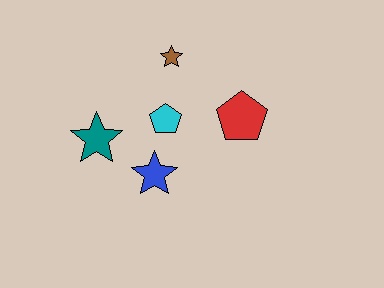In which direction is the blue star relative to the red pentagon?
The blue star is to the left of the red pentagon.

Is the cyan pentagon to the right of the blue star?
Yes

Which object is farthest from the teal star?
The red pentagon is farthest from the teal star.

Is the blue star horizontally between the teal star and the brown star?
Yes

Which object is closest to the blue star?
The cyan pentagon is closest to the blue star.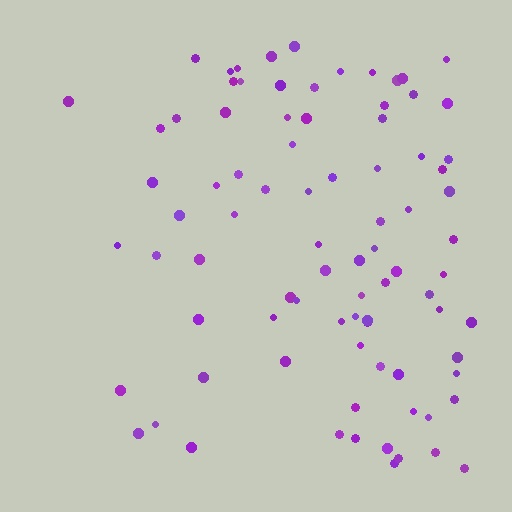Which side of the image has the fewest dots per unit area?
The left.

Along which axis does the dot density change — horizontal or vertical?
Horizontal.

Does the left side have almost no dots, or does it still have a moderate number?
Still a moderate number, just noticeably fewer than the right.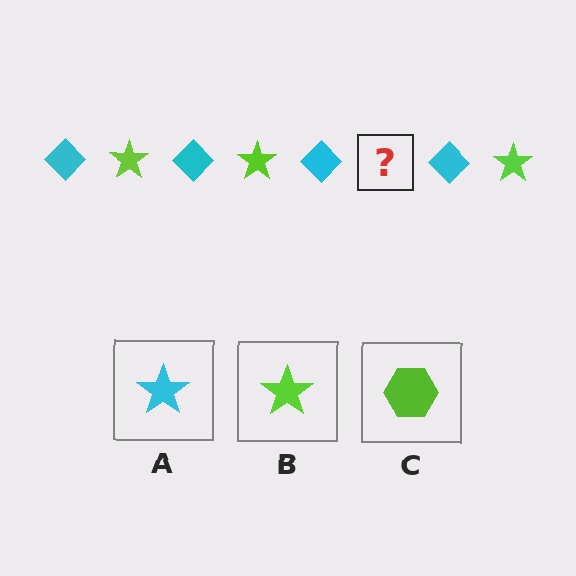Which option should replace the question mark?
Option B.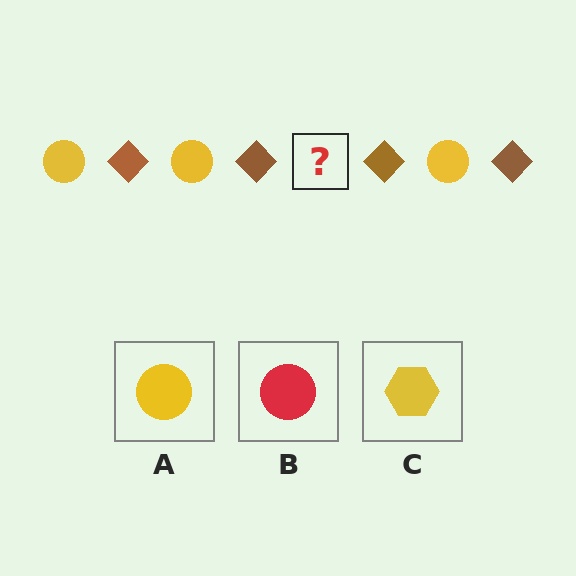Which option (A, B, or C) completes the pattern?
A.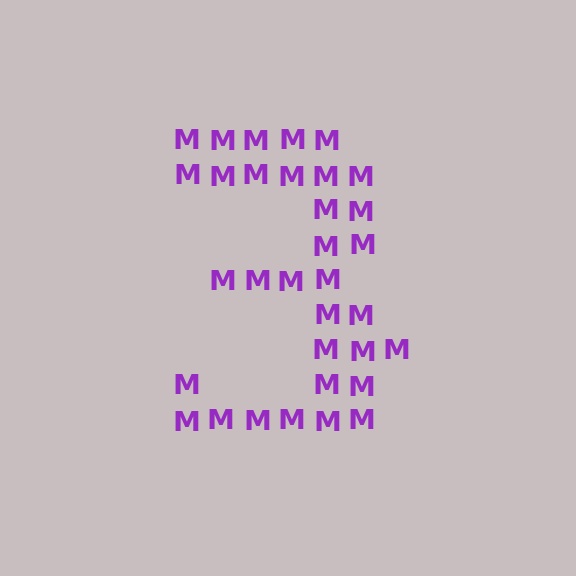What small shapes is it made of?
It is made of small letter M's.